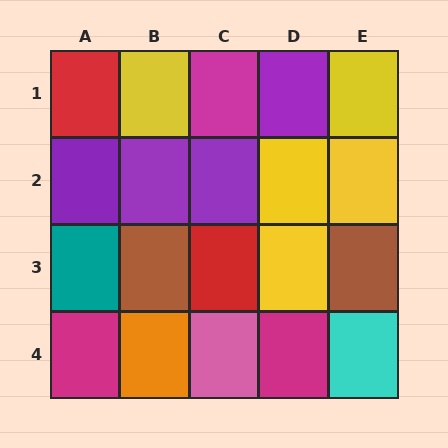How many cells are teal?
1 cell is teal.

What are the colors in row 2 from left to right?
Purple, purple, purple, yellow, yellow.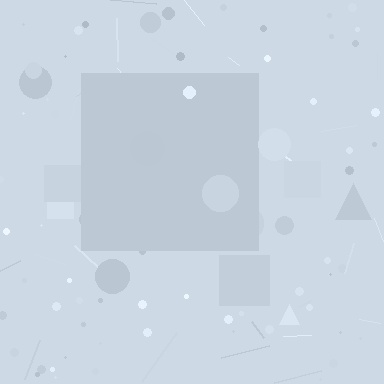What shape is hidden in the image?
A square is hidden in the image.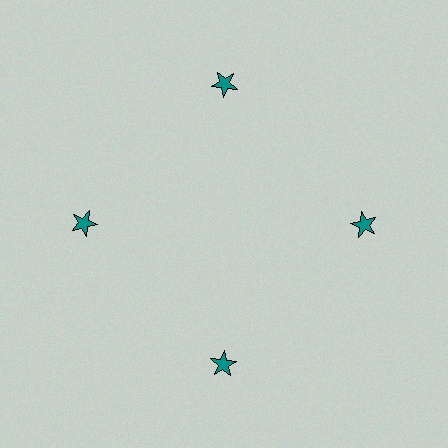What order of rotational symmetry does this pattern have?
This pattern has 4-fold rotational symmetry.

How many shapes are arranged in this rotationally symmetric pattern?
There are 4 shapes, arranged in 4 groups of 1.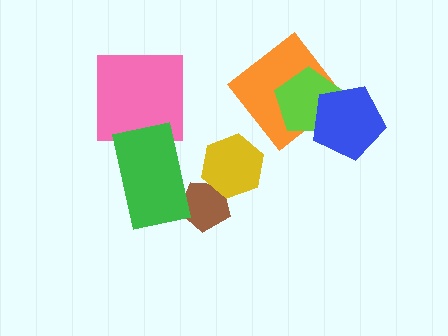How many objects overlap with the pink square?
1 object overlaps with the pink square.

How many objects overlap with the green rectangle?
2 objects overlap with the green rectangle.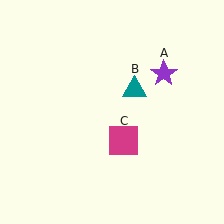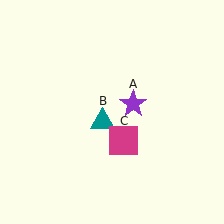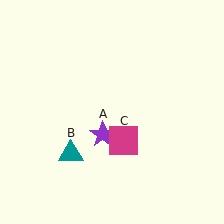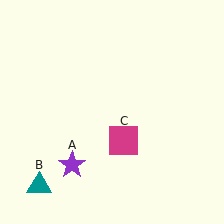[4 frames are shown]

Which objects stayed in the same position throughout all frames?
Magenta square (object C) remained stationary.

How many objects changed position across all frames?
2 objects changed position: purple star (object A), teal triangle (object B).